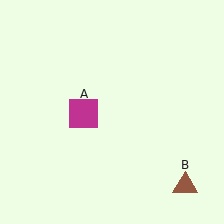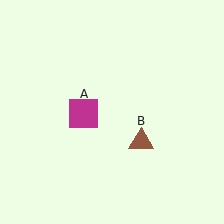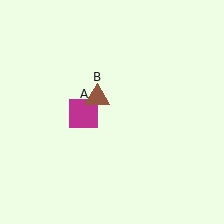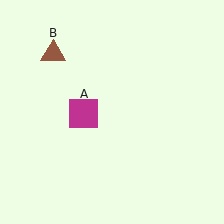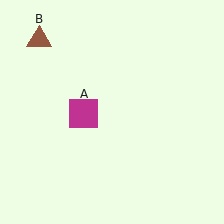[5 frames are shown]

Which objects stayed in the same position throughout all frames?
Magenta square (object A) remained stationary.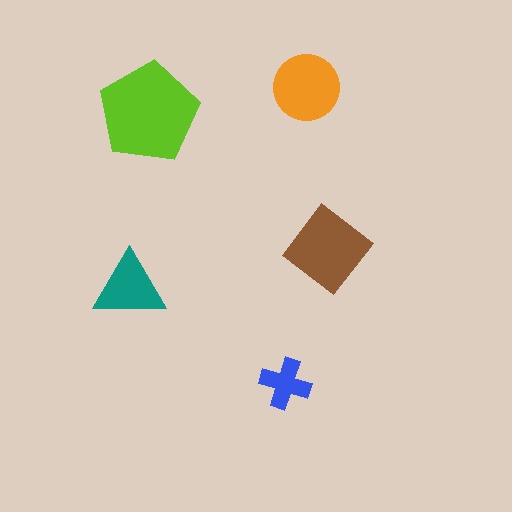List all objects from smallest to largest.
The blue cross, the teal triangle, the orange circle, the brown diamond, the lime pentagon.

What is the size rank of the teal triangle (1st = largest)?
4th.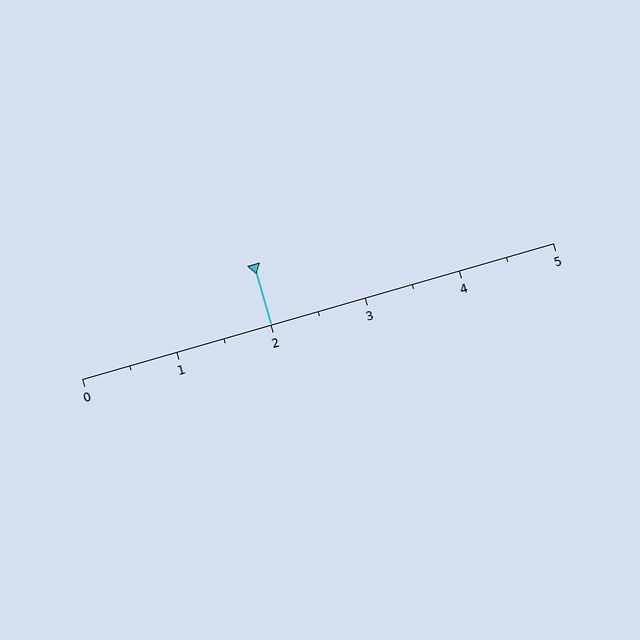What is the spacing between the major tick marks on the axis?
The major ticks are spaced 1 apart.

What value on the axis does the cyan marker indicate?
The marker indicates approximately 2.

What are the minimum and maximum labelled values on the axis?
The axis runs from 0 to 5.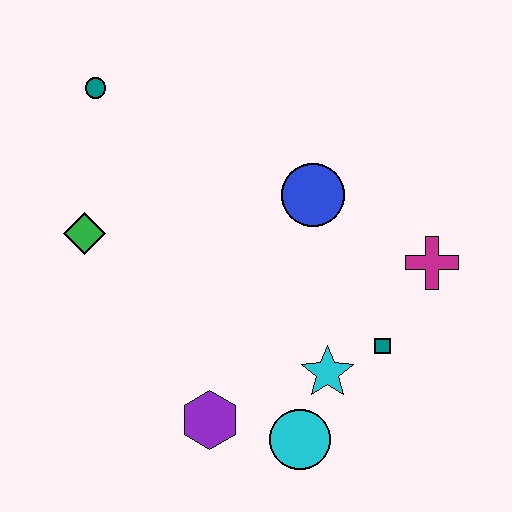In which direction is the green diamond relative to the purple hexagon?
The green diamond is above the purple hexagon.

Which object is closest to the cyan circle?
The cyan star is closest to the cyan circle.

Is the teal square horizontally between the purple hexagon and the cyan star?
No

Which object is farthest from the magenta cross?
The teal circle is farthest from the magenta cross.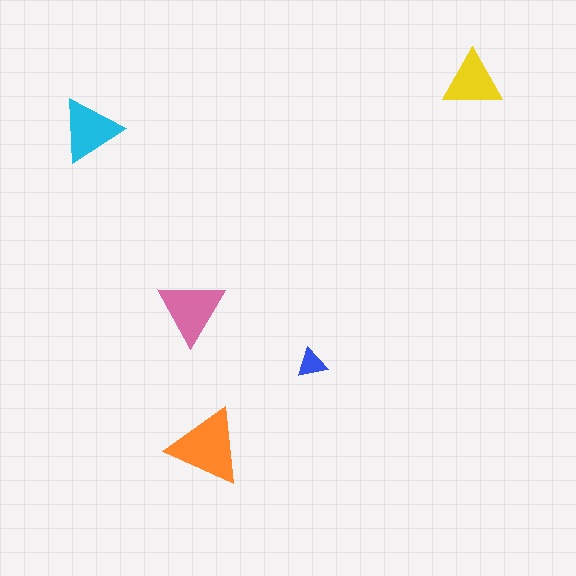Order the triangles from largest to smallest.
the orange one, the pink one, the cyan one, the yellow one, the blue one.